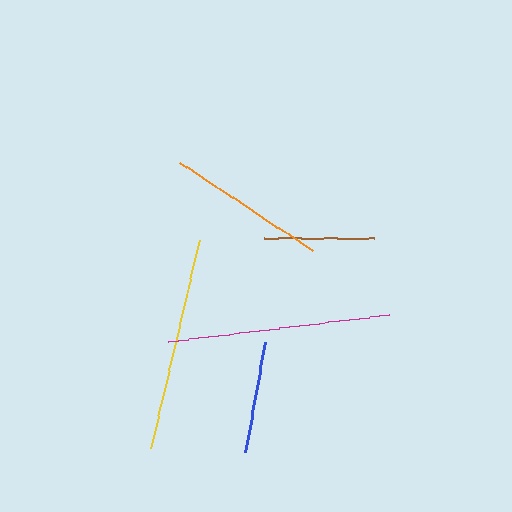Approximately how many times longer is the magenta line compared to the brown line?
The magenta line is approximately 2.0 times the length of the brown line.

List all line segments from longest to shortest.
From longest to shortest: magenta, yellow, orange, blue, brown.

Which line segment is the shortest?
The brown line is the shortest at approximately 110 pixels.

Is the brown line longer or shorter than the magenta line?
The magenta line is longer than the brown line.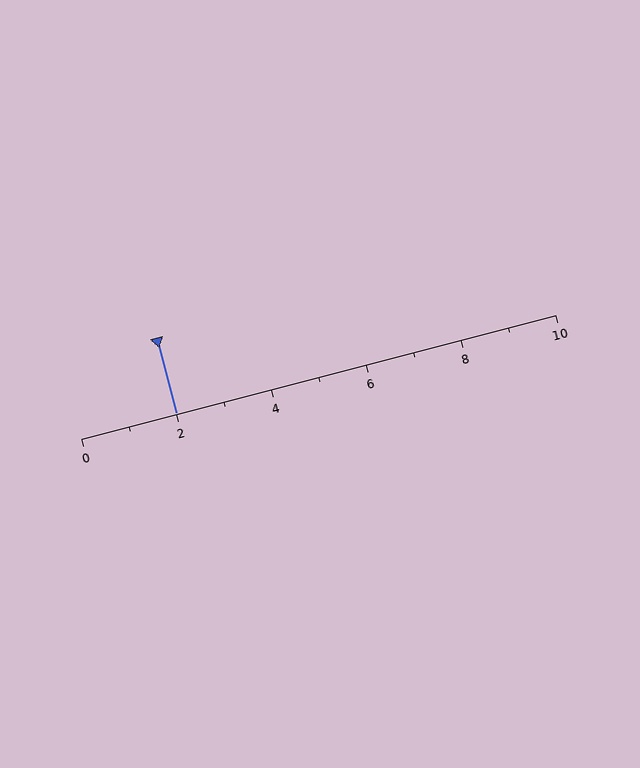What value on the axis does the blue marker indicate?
The marker indicates approximately 2.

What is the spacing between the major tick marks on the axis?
The major ticks are spaced 2 apart.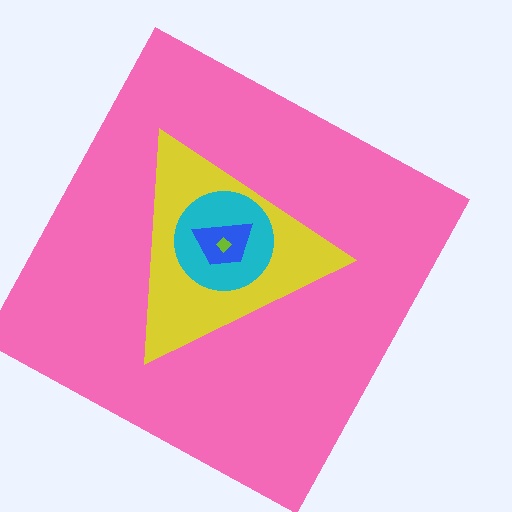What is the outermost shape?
The pink square.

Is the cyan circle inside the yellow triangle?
Yes.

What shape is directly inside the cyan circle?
The blue trapezoid.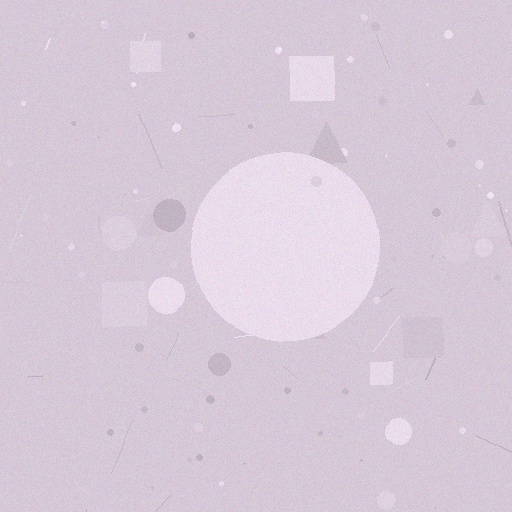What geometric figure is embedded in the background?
A circle is embedded in the background.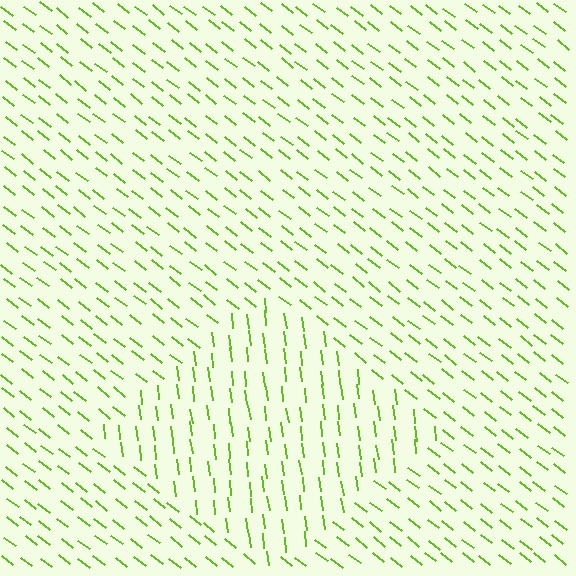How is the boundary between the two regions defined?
The boundary is defined purely by a change in line orientation (approximately 45 degrees difference). All lines are the same color and thickness.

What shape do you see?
I see a diamond.